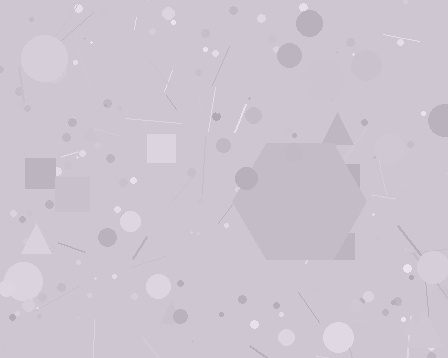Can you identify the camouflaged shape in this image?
The camouflaged shape is a hexagon.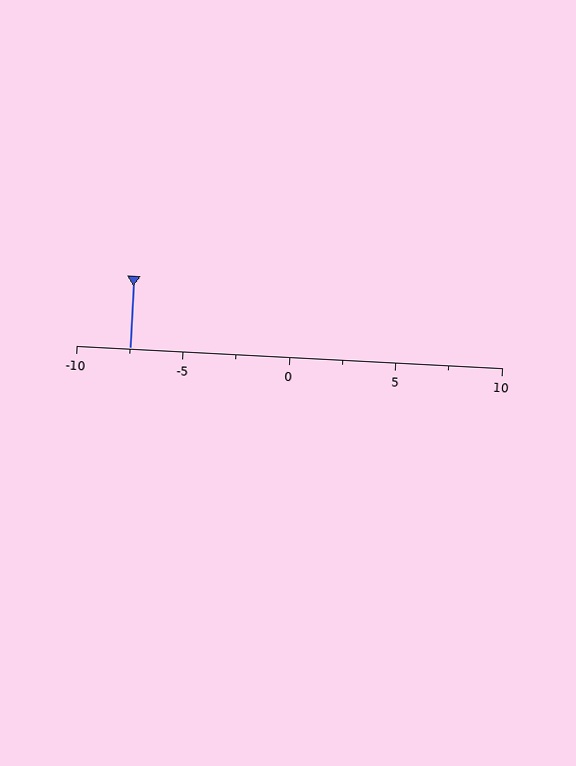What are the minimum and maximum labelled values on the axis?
The axis runs from -10 to 10.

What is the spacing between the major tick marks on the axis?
The major ticks are spaced 5 apart.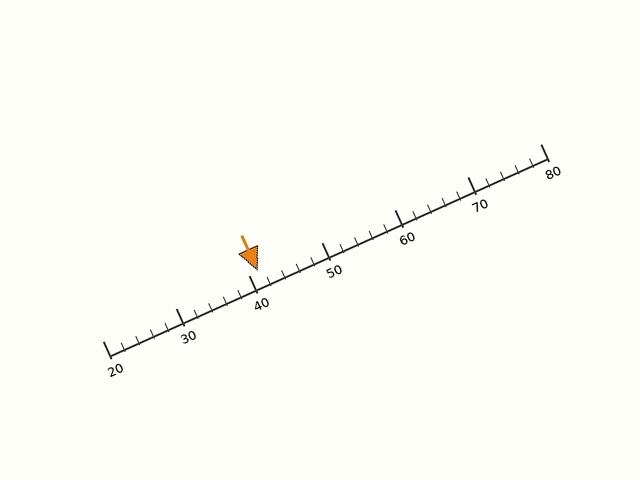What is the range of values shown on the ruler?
The ruler shows values from 20 to 80.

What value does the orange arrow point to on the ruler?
The orange arrow points to approximately 41.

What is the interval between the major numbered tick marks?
The major tick marks are spaced 10 units apart.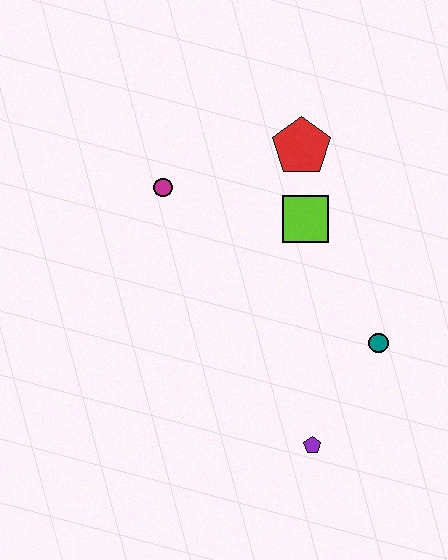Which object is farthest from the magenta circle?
The purple pentagon is farthest from the magenta circle.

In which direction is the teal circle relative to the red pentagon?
The teal circle is below the red pentagon.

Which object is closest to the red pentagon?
The lime square is closest to the red pentagon.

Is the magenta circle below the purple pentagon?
No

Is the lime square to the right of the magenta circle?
Yes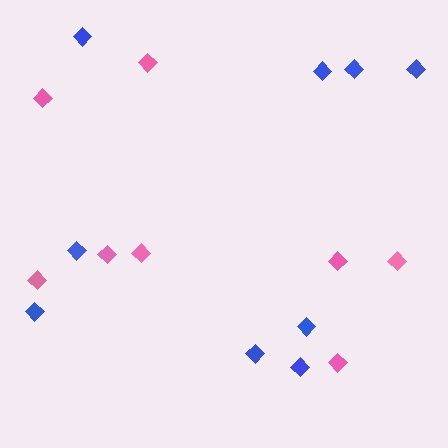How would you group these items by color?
There are 2 groups: one group of blue diamonds (9) and one group of pink diamonds (8).